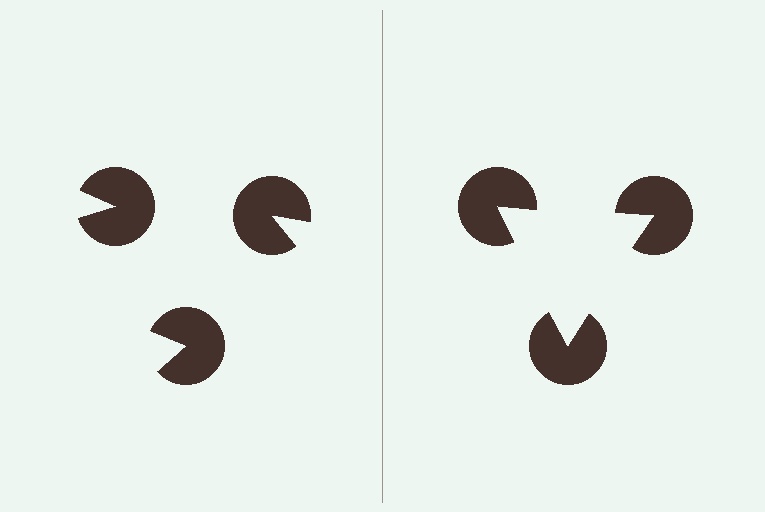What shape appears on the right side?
An illusory triangle.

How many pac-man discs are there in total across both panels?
6 — 3 on each side.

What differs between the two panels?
The pac-man discs are positioned identically on both sides; only the wedge orientations differ. On the right they align to a triangle; on the left they are misaligned.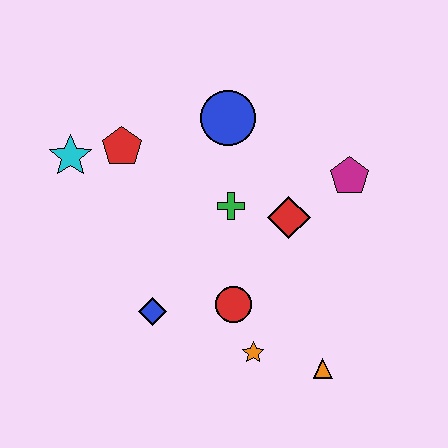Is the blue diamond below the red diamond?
Yes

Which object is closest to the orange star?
The red circle is closest to the orange star.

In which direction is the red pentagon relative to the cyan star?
The red pentagon is to the right of the cyan star.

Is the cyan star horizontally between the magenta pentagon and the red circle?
No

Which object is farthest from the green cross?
The orange triangle is farthest from the green cross.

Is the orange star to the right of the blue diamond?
Yes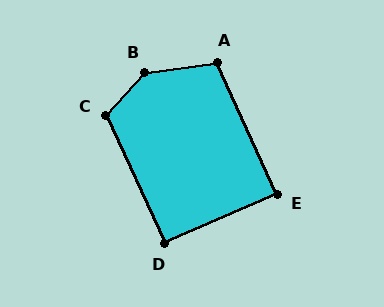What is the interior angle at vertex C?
Approximately 114 degrees (obtuse).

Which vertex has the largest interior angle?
B, at approximately 139 degrees.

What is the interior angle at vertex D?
Approximately 91 degrees (approximately right).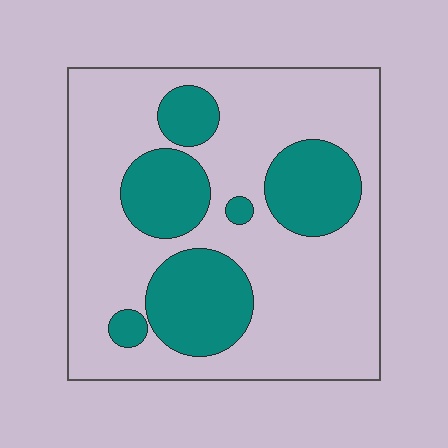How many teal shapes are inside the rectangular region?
6.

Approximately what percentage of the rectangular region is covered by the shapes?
Approximately 30%.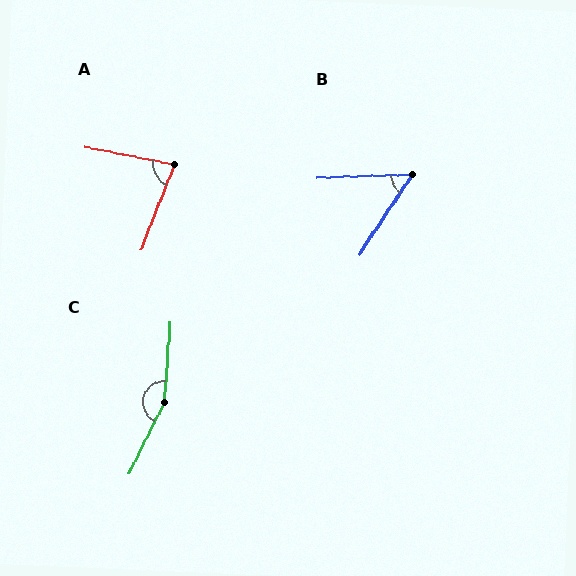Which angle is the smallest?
B, at approximately 54 degrees.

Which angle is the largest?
C, at approximately 158 degrees.